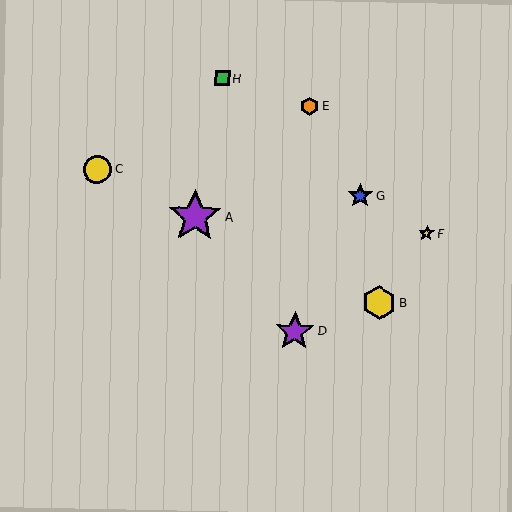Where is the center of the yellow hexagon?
The center of the yellow hexagon is at (379, 303).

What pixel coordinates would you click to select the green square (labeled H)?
Click at (222, 78) to select the green square H.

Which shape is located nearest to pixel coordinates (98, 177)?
The yellow circle (labeled C) at (97, 169) is nearest to that location.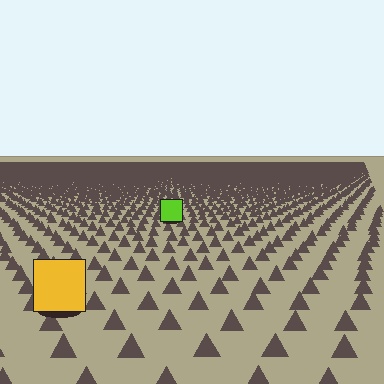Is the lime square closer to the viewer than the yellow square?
No. The yellow square is closer — you can tell from the texture gradient: the ground texture is coarser near it.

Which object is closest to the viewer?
The yellow square is closest. The texture marks near it are larger and more spread out.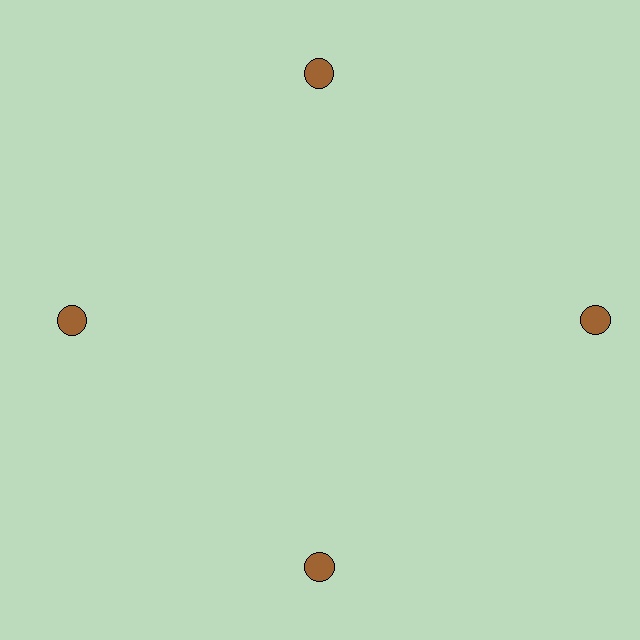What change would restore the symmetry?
The symmetry would be restored by moving it inward, back onto the ring so that all 4 circles sit at equal angles and equal distance from the center.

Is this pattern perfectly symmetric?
No. The 4 brown circles are arranged in a ring, but one element near the 3 o'clock position is pushed outward from the center, breaking the 4-fold rotational symmetry.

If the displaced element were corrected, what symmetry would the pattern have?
It would have 4-fold rotational symmetry — the pattern would map onto itself every 90 degrees.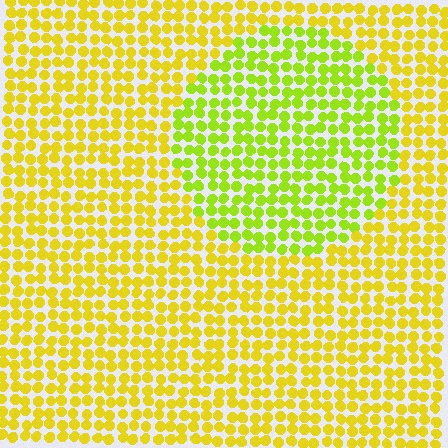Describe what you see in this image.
The image is filled with small yellow elements in a uniform arrangement. A circle-shaped region is visible where the elements are tinted to a slightly different hue, forming a subtle color boundary.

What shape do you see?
I see a circle.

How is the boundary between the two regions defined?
The boundary is defined purely by a slight shift in hue (about 28 degrees). Spacing, size, and orientation are identical on both sides.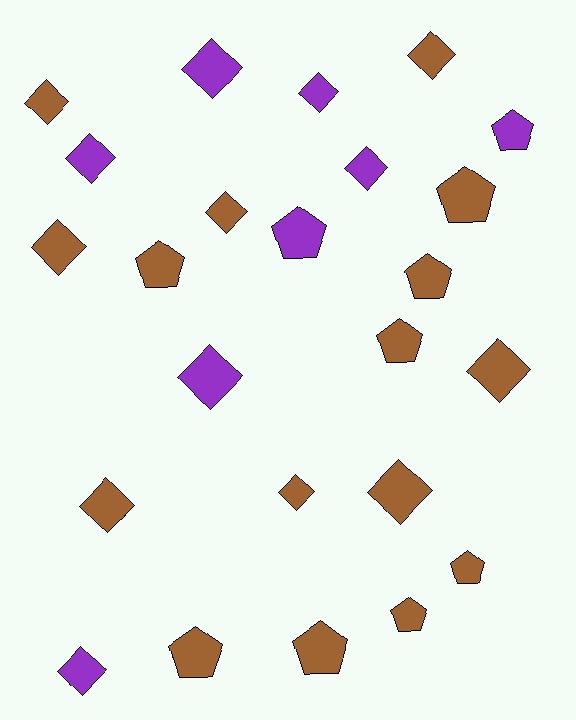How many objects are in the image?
There are 24 objects.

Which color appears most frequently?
Brown, with 16 objects.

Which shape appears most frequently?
Diamond, with 14 objects.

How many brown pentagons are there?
There are 8 brown pentagons.